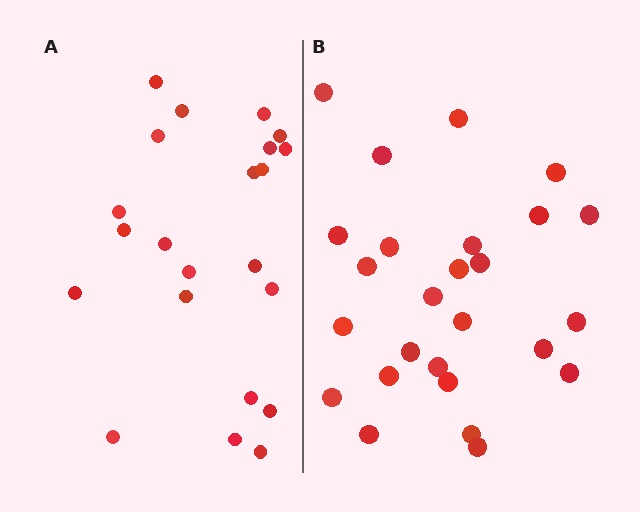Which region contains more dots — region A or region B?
Region B (the right region) has more dots.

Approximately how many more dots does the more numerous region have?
Region B has about 4 more dots than region A.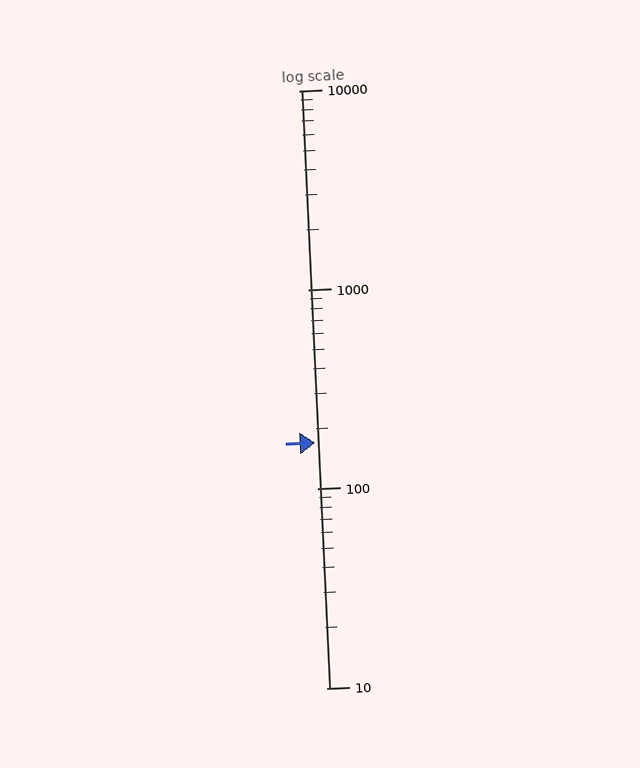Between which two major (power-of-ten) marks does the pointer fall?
The pointer is between 100 and 1000.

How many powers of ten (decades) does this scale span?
The scale spans 3 decades, from 10 to 10000.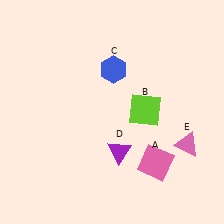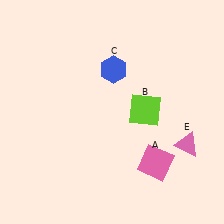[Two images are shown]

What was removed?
The purple triangle (D) was removed in Image 2.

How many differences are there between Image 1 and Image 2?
There is 1 difference between the two images.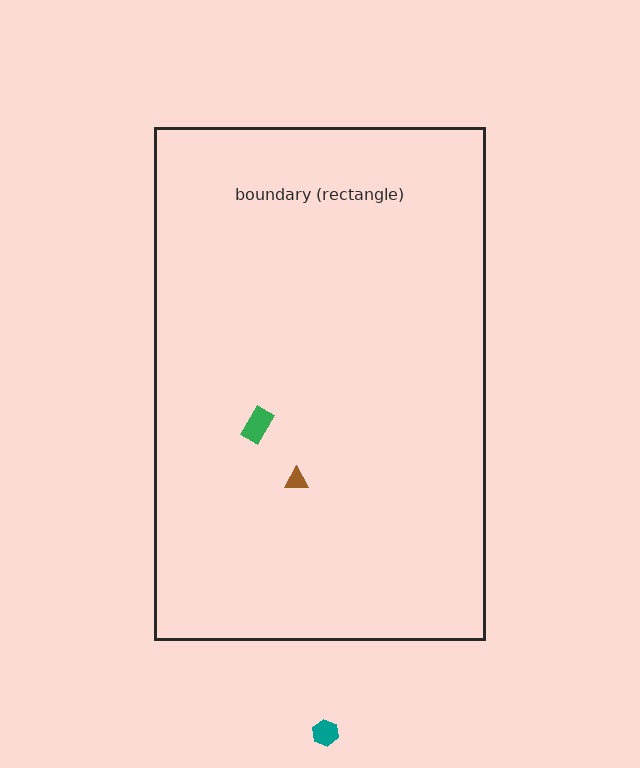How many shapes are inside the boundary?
2 inside, 1 outside.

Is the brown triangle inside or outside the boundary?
Inside.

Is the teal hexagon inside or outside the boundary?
Outside.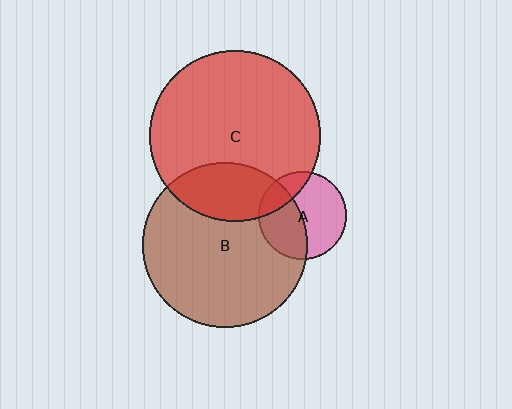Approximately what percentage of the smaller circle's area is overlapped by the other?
Approximately 45%.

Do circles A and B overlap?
Yes.